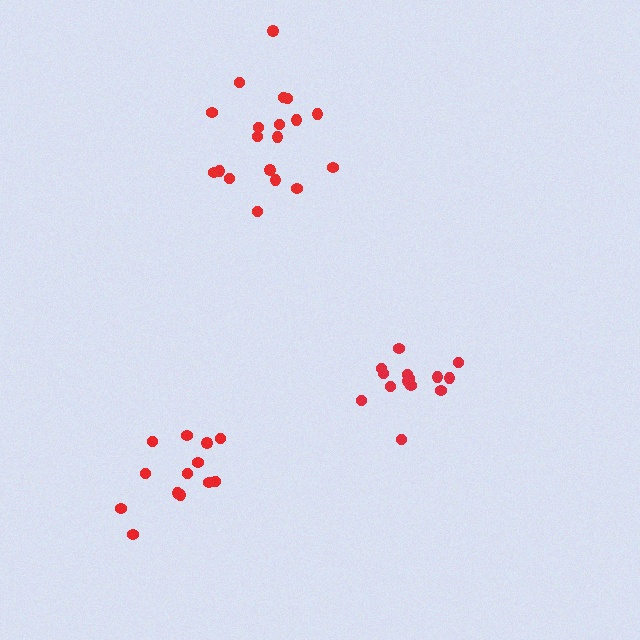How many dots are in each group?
Group 1: 19 dots, Group 2: 14 dots, Group 3: 14 dots (47 total).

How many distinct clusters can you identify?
There are 3 distinct clusters.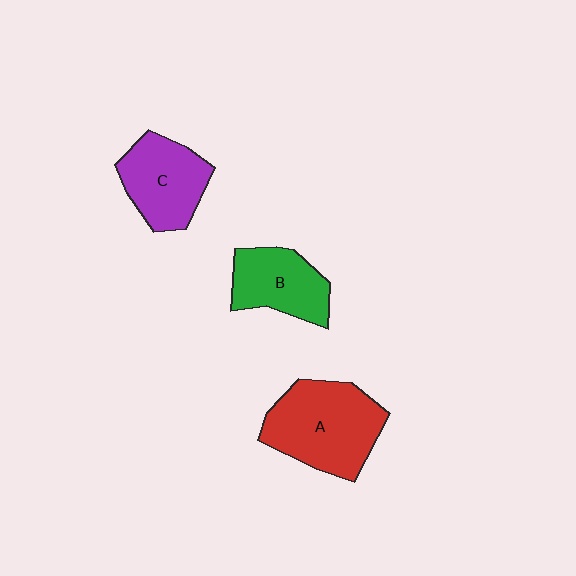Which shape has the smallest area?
Shape B (green).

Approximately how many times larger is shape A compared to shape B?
Approximately 1.5 times.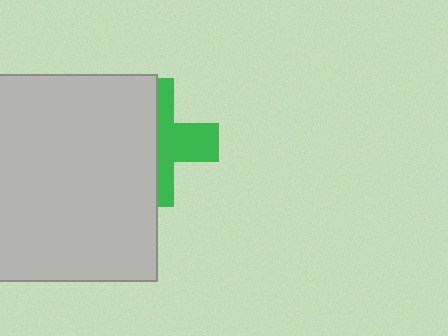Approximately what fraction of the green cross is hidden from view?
Roughly 55% of the green cross is hidden behind the light gray square.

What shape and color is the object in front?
The object in front is a light gray square.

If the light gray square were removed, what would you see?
You would see the complete green cross.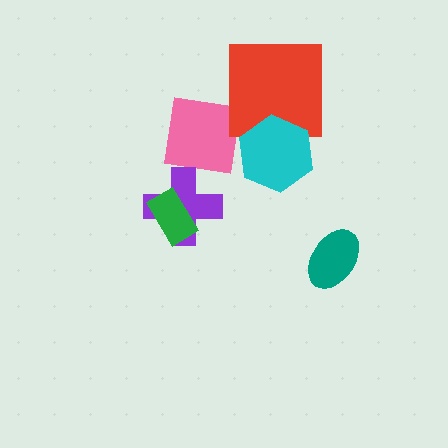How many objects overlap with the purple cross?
2 objects overlap with the purple cross.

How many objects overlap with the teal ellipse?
0 objects overlap with the teal ellipse.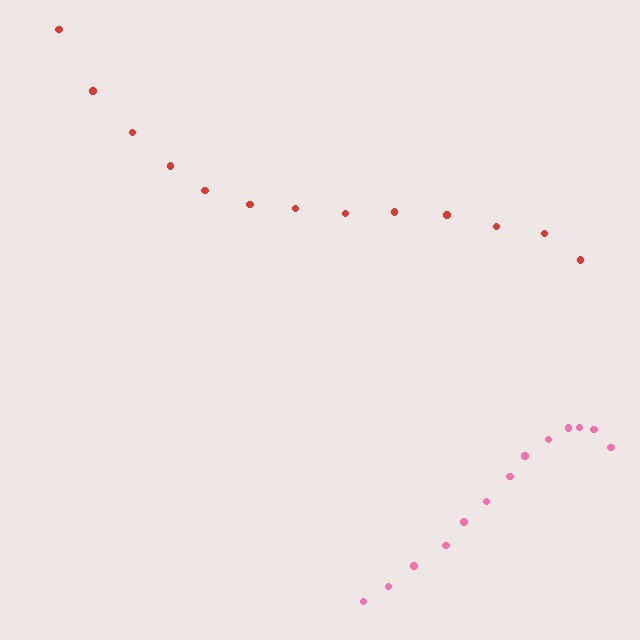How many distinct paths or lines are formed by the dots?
There are 2 distinct paths.